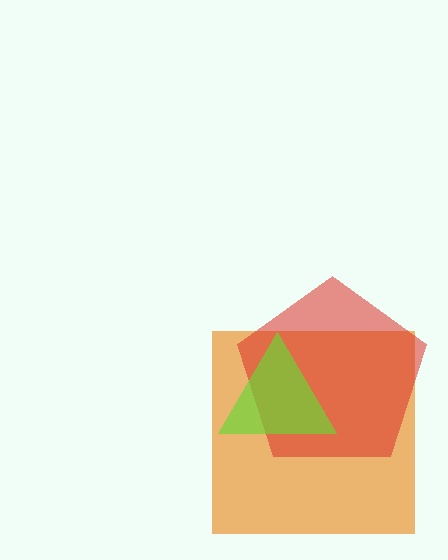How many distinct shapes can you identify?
There are 3 distinct shapes: an orange square, a red pentagon, a lime triangle.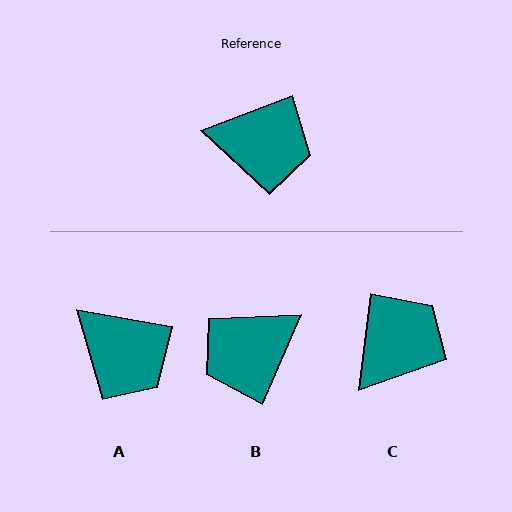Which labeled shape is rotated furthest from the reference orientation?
B, about 135 degrees away.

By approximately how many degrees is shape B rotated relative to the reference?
Approximately 135 degrees clockwise.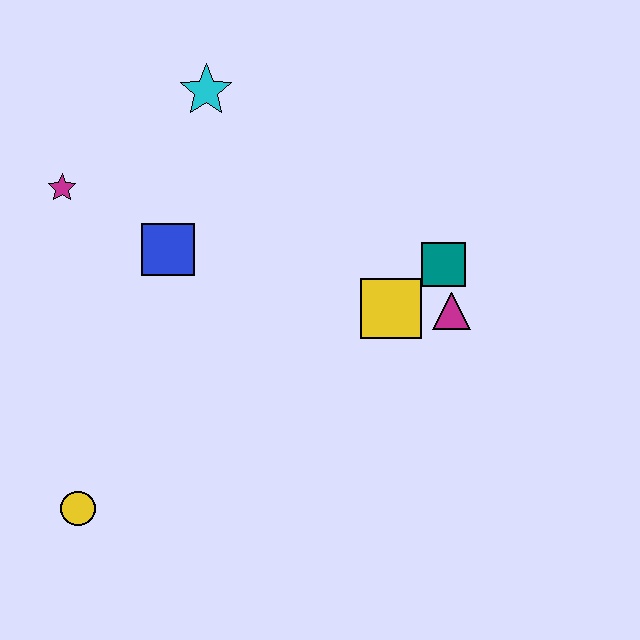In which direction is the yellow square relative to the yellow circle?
The yellow square is to the right of the yellow circle.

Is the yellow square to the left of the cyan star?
No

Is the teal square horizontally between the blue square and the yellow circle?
No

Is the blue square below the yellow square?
No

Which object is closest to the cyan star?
The blue square is closest to the cyan star.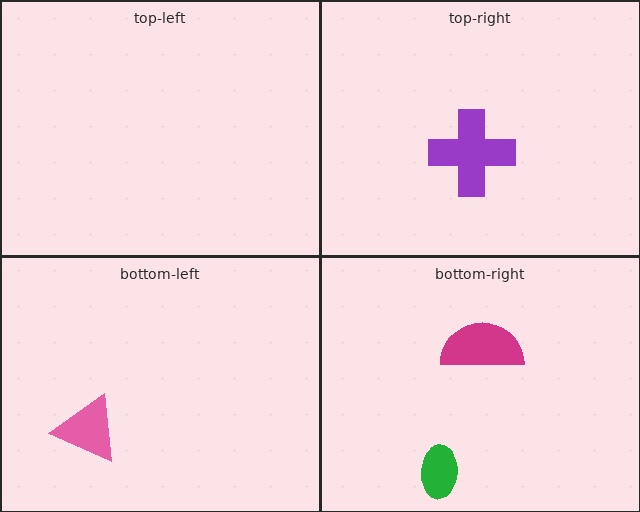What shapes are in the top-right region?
The purple cross.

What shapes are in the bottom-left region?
The pink triangle.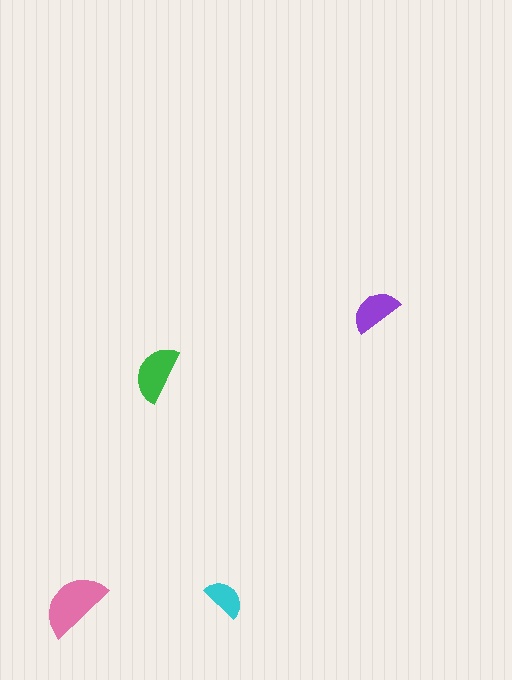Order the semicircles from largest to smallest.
the pink one, the green one, the purple one, the cyan one.